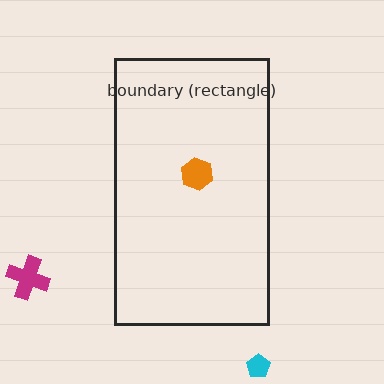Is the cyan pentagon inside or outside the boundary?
Outside.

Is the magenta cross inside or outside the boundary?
Outside.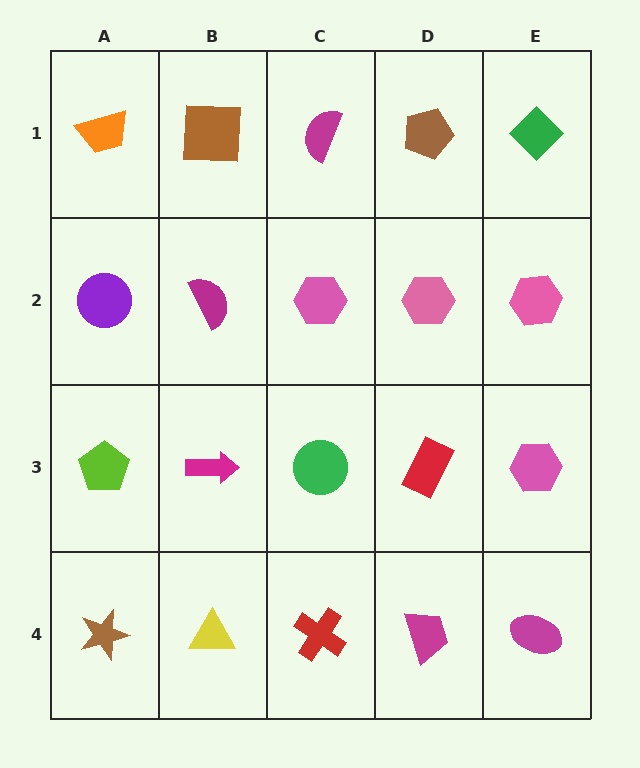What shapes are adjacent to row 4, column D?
A red rectangle (row 3, column D), a red cross (row 4, column C), a magenta ellipse (row 4, column E).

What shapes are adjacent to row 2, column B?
A brown square (row 1, column B), a magenta arrow (row 3, column B), a purple circle (row 2, column A), a pink hexagon (row 2, column C).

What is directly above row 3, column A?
A purple circle.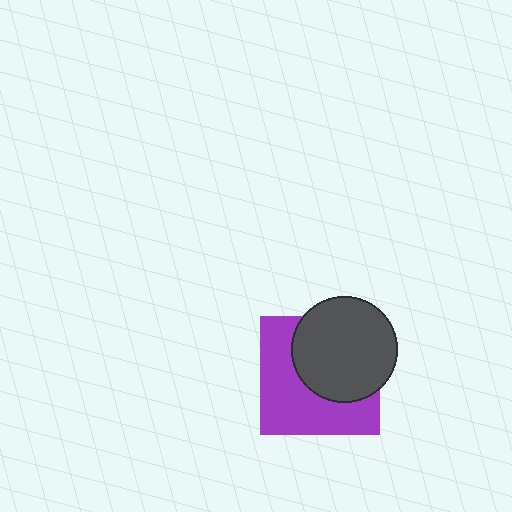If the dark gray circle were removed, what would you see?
You would see the complete purple square.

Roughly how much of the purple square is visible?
About half of it is visible (roughly 52%).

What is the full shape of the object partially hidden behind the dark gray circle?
The partially hidden object is a purple square.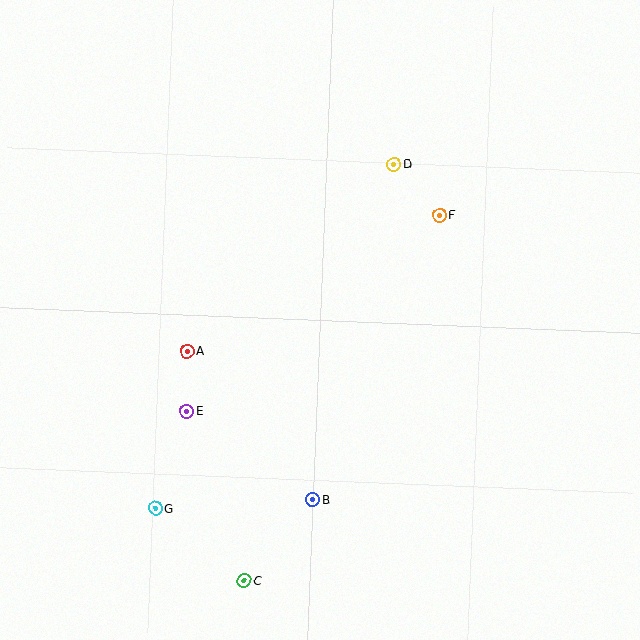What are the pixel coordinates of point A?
Point A is at (187, 351).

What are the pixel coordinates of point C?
Point C is at (244, 580).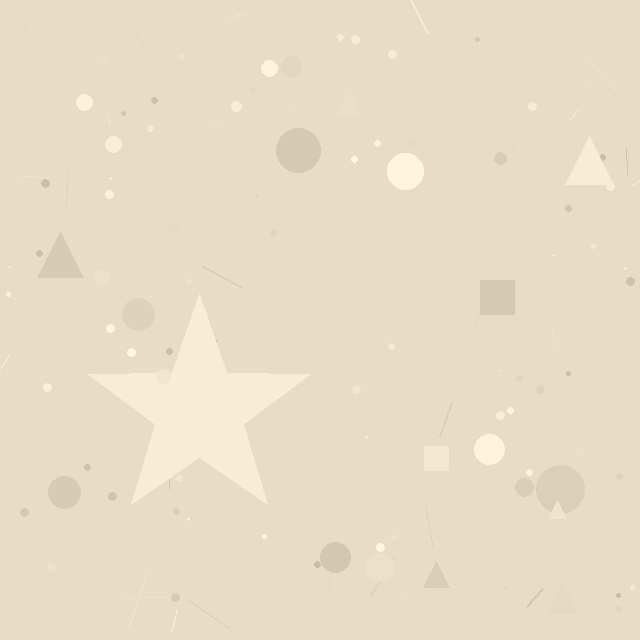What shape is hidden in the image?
A star is hidden in the image.